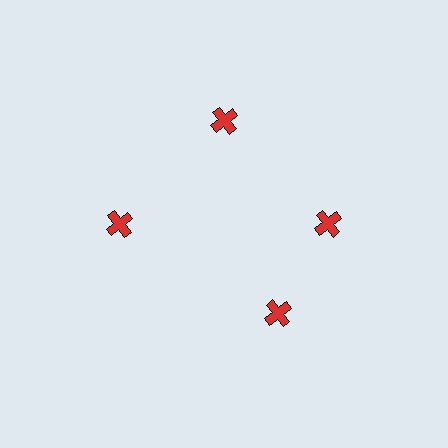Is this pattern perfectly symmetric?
No. The 4 red crosses are arranged in a ring, but one element near the 6 o'clock position is rotated out of alignment along the ring, breaking the 4-fold rotational symmetry.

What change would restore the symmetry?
The symmetry would be restored by rotating it back into even spacing with its neighbors so that all 4 crosses sit at equal angles and equal distance from the center.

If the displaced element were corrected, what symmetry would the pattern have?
It would have 4-fold rotational symmetry — the pattern would map onto itself every 90 degrees.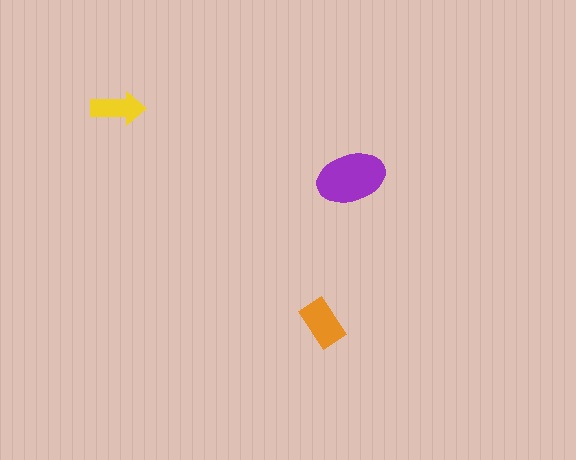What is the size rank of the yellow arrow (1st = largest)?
3rd.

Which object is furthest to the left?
The yellow arrow is leftmost.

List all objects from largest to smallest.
The purple ellipse, the orange rectangle, the yellow arrow.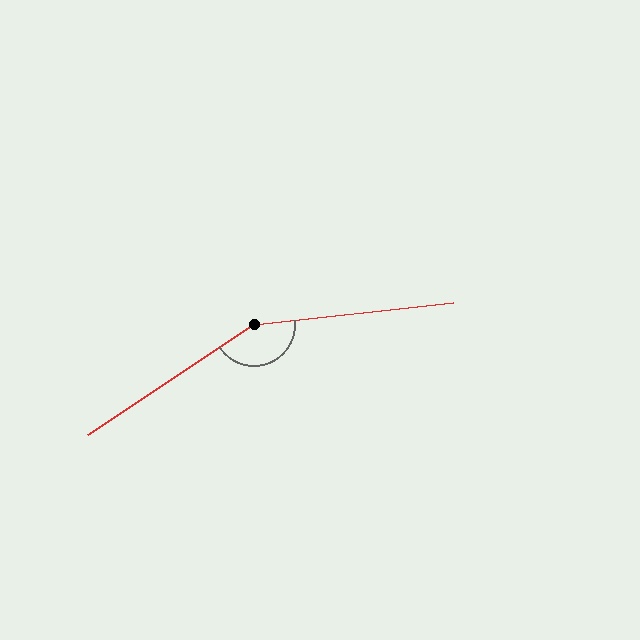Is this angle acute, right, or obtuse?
It is obtuse.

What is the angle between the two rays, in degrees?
Approximately 153 degrees.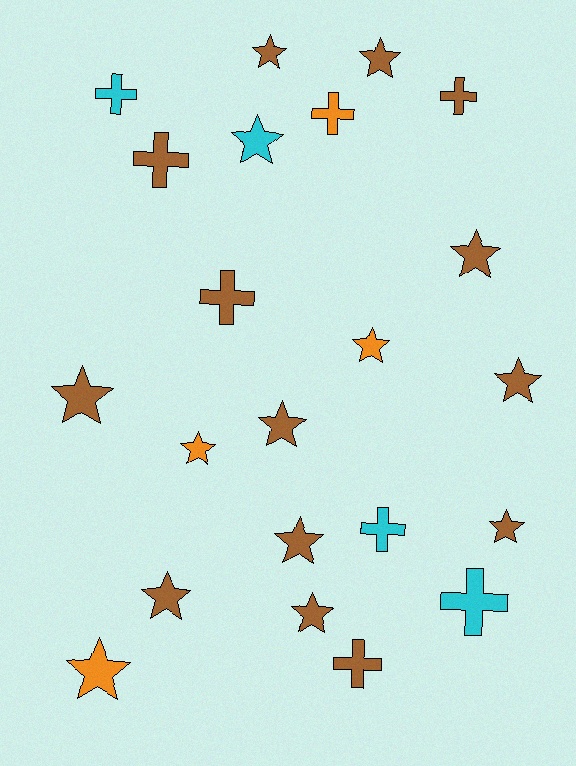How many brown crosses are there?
There are 4 brown crosses.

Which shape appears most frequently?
Star, with 14 objects.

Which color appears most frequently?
Brown, with 14 objects.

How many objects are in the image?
There are 22 objects.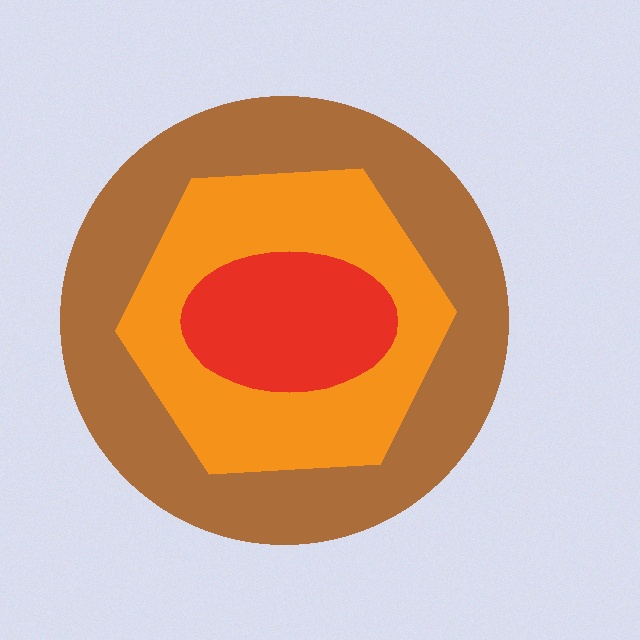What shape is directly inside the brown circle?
The orange hexagon.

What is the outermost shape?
The brown circle.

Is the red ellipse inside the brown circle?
Yes.